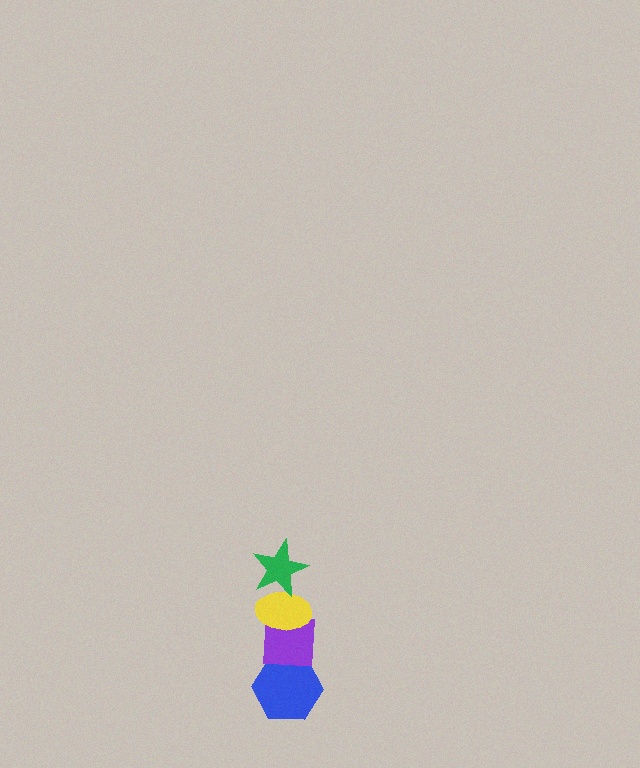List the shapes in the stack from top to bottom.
From top to bottom: the green star, the yellow ellipse, the purple square, the blue hexagon.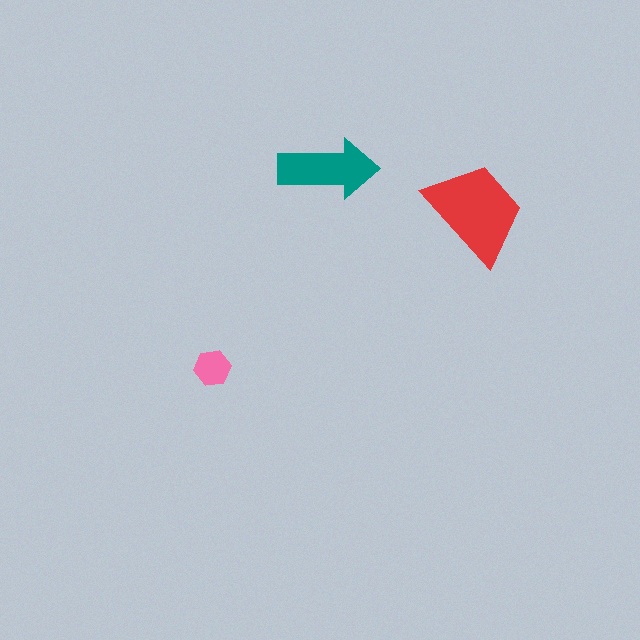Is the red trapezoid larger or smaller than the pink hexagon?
Larger.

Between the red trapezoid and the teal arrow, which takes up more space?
The red trapezoid.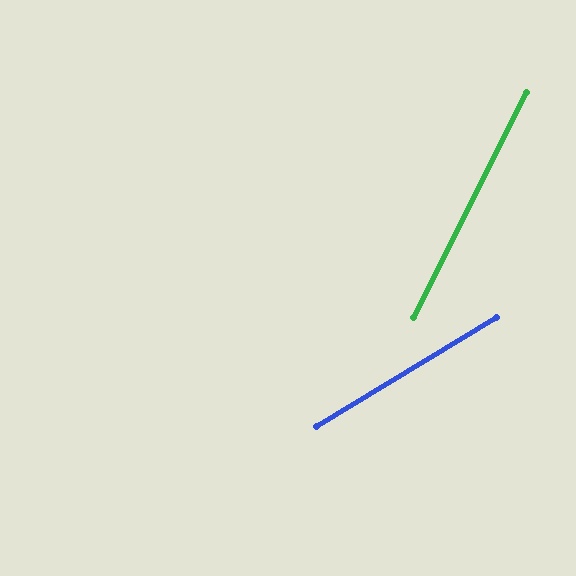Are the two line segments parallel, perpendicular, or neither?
Neither parallel nor perpendicular — they differ by about 32°.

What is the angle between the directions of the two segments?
Approximately 32 degrees.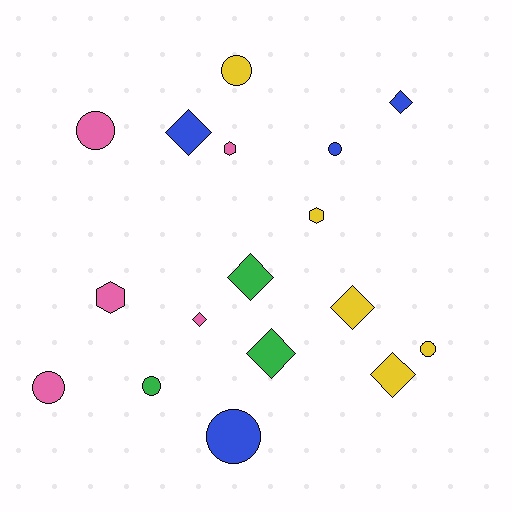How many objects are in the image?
There are 17 objects.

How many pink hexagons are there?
There are 2 pink hexagons.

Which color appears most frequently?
Pink, with 5 objects.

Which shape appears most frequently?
Circle, with 7 objects.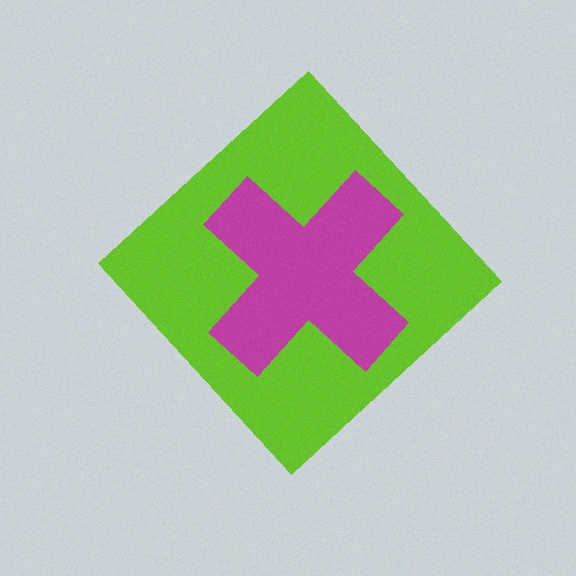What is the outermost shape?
The lime diamond.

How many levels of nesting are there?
2.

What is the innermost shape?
The magenta cross.